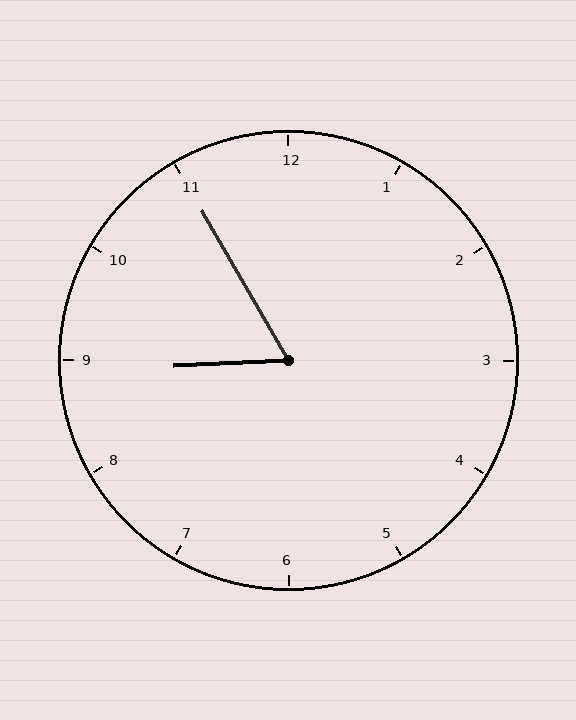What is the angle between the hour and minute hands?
Approximately 62 degrees.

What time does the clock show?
8:55.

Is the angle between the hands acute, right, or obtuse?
It is acute.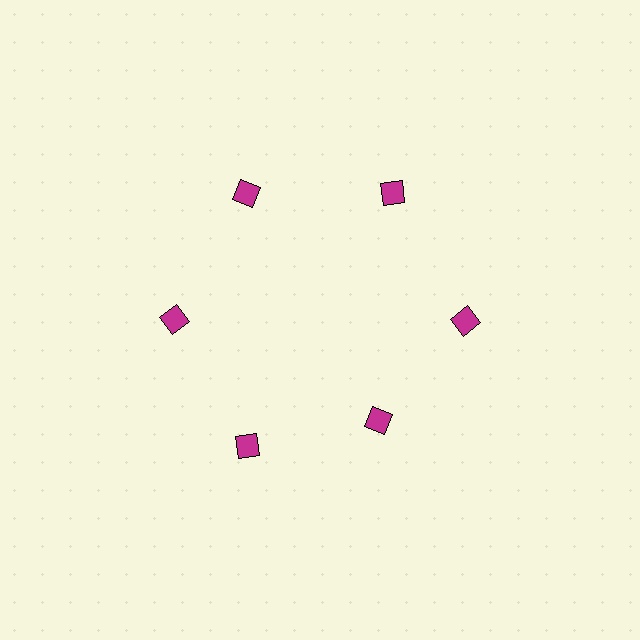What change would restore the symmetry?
The symmetry would be restored by moving it outward, back onto the ring so that all 6 squares sit at equal angles and equal distance from the center.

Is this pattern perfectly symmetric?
No. The 6 magenta squares are arranged in a ring, but one element near the 5 o'clock position is pulled inward toward the center, breaking the 6-fold rotational symmetry.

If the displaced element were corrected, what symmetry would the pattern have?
It would have 6-fold rotational symmetry — the pattern would map onto itself every 60 degrees.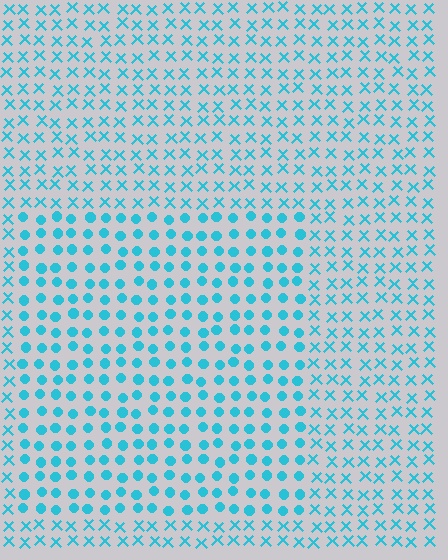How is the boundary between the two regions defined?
The boundary is defined by a change in element shape: circles inside vs. X marks outside. All elements share the same color and spacing.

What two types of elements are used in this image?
The image uses circles inside the rectangle region and X marks outside it.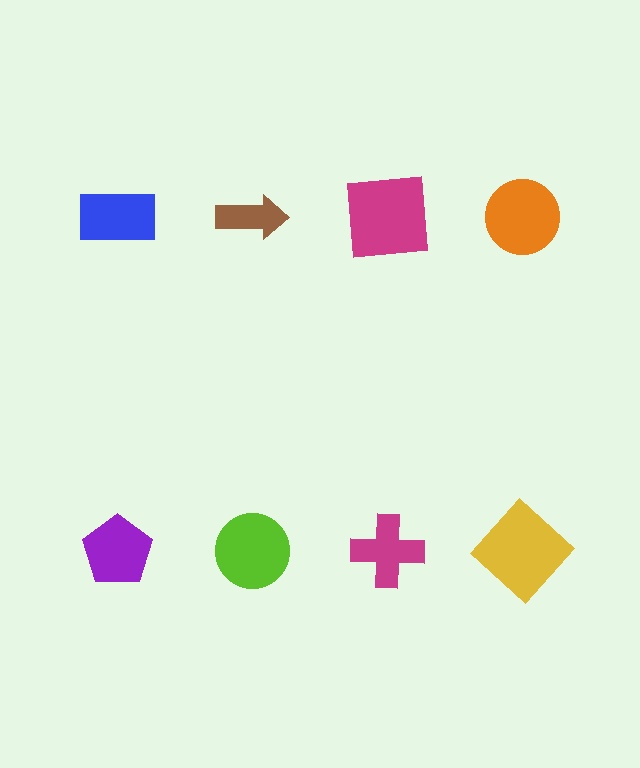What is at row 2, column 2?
A lime circle.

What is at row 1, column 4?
An orange circle.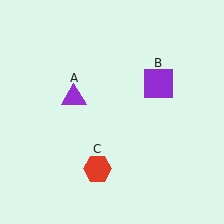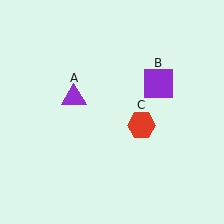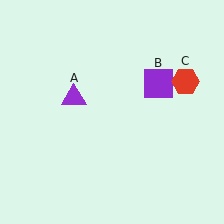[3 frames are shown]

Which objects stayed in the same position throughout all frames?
Purple triangle (object A) and purple square (object B) remained stationary.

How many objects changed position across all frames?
1 object changed position: red hexagon (object C).